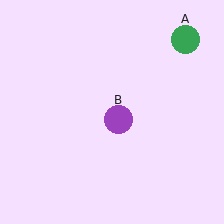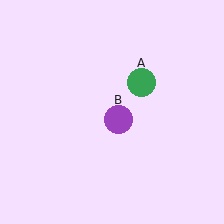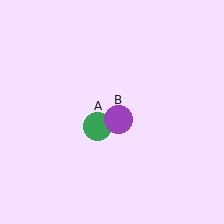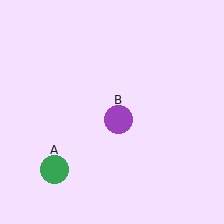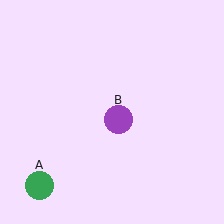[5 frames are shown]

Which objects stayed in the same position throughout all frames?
Purple circle (object B) remained stationary.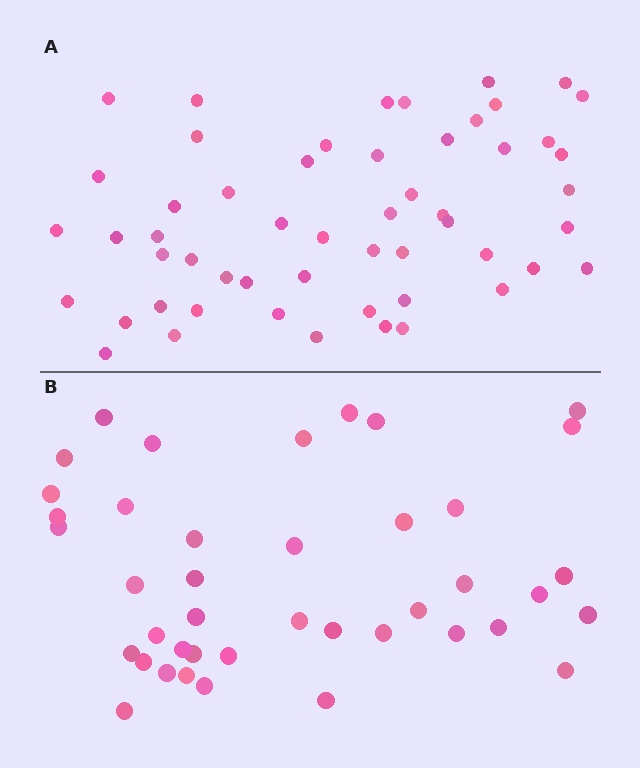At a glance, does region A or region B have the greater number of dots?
Region A (the top region) has more dots.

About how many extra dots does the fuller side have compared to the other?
Region A has approximately 15 more dots than region B.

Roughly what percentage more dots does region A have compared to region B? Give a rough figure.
About 30% more.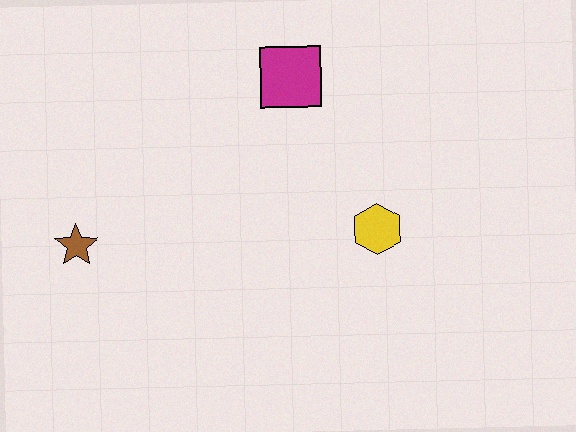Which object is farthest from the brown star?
The yellow hexagon is farthest from the brown star.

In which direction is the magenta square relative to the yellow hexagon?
The magenta square is above the yellow hexagon.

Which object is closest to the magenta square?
The yellow hexagon is closest to the magenta square.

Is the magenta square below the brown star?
No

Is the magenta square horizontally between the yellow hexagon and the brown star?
Yes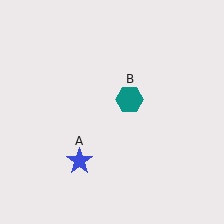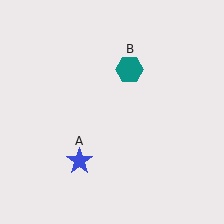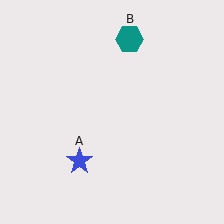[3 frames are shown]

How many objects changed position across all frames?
1 object changed position: teal hexagon (object B).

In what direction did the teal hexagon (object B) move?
The teal hexagon (object B) moved up.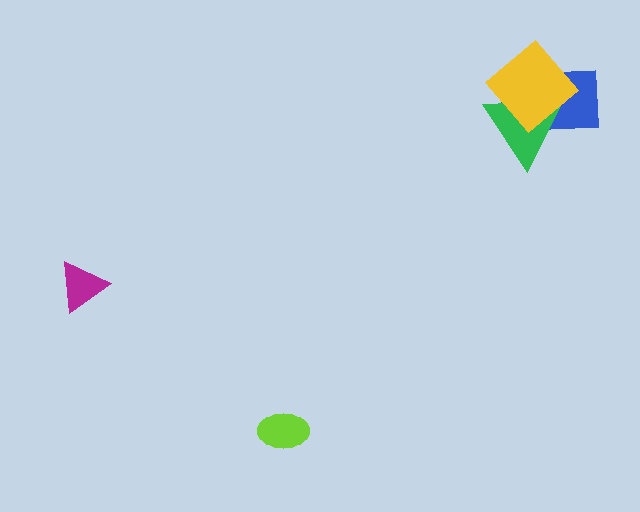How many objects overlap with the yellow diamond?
2 objects overlap with the yellow diamond.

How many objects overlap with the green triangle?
2 objects overlap with the green triangle.